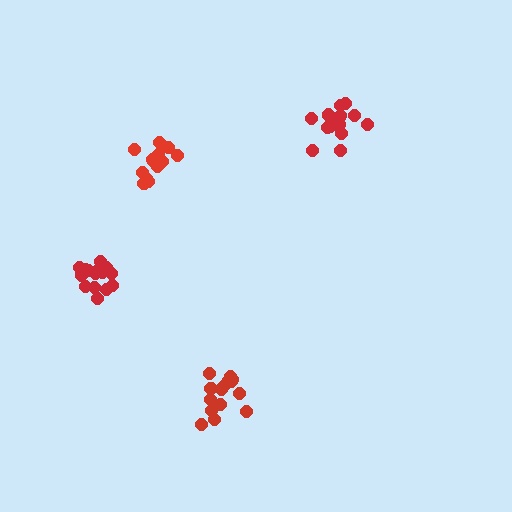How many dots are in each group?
Group 1: 15 dots, Group 2: 16 dots, Group 3: 13 dots, Group 4: 15 dots (59 total).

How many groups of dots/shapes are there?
There are 4 groups.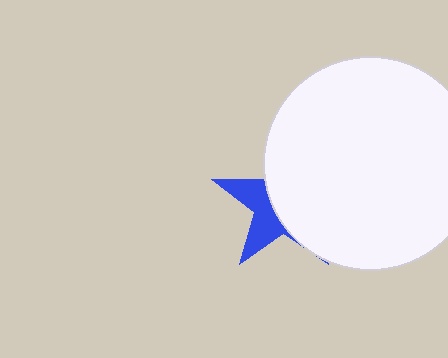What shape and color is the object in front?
The object in front is a white circle.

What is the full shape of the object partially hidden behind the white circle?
The partially hidden object is a blue star.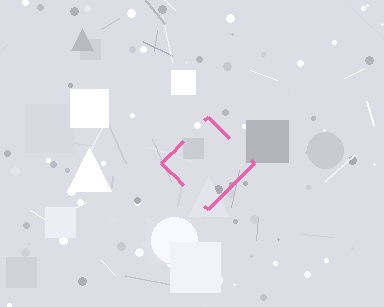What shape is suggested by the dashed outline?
The dashed outline suggests a diamond.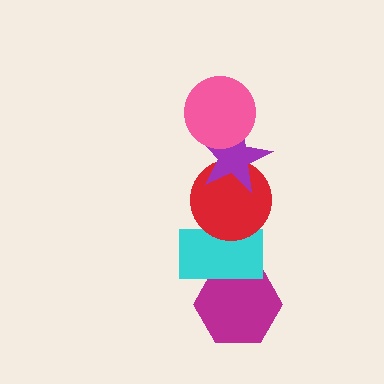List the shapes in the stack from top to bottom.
From top to bottom: the pink circle, the purple star, the red circle, the cyan rectangle, the magenta hexagon.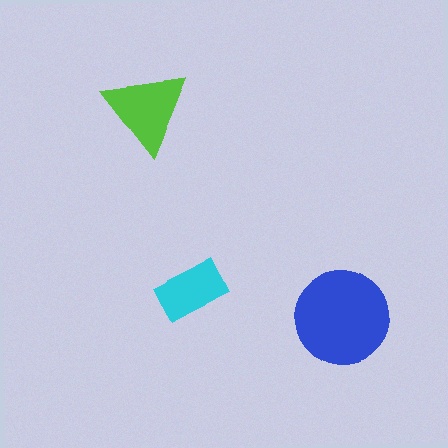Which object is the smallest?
The cyan rectangle.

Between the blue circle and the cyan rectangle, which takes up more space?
The blue circle.